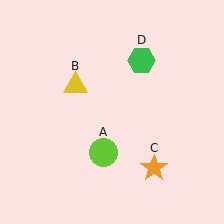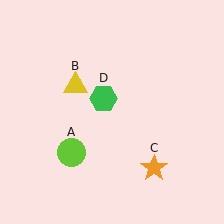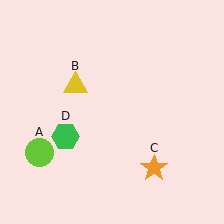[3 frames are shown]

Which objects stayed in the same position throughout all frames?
Yellow triangle (object B) and orange star (object C) remained stationary.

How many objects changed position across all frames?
2 objects changed position: lime circle (object A), green hexagon (object D).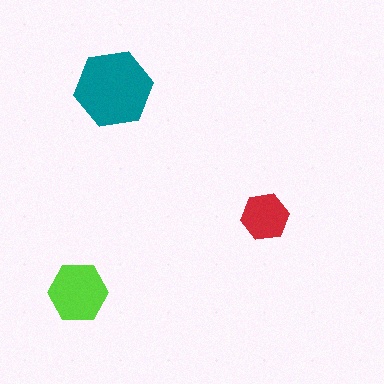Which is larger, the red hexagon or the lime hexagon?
The lime one.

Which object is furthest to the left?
The lime hexagon is leftmost.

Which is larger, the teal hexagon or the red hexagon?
The teal one.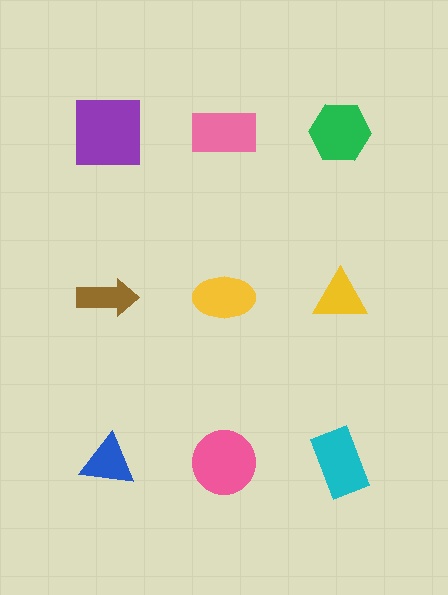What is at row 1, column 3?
A green hexagon.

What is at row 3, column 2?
A pink circle.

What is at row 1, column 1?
A purple square.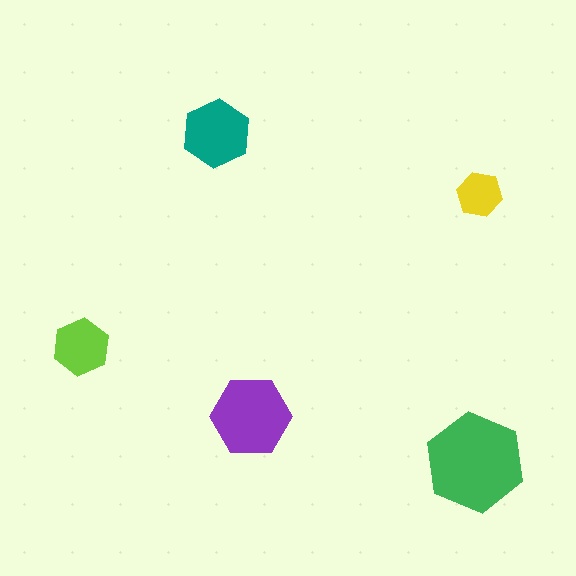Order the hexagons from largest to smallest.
the green one, the purple one, the teal one, the lime one, the yellow one.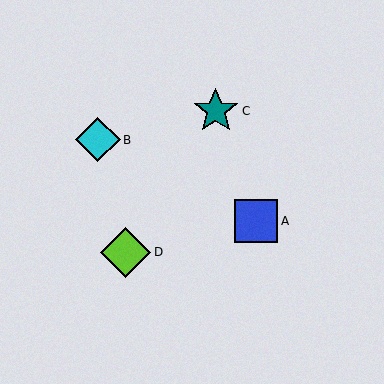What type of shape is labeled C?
Shape C is a teal star.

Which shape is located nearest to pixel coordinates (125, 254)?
The lime diamond (labeled D) at (126, 252) is nearest to that location.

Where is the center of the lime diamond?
The center of the lime diamond is at (126, 252).